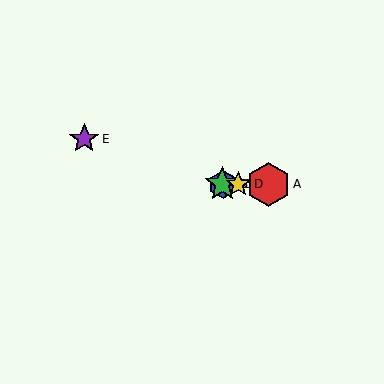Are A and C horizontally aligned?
Yes, both are at y≈184.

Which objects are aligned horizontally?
Objects A, B, C, D are aligned horizontally.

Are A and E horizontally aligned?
No, A is at y≈184 and E is at y≈139.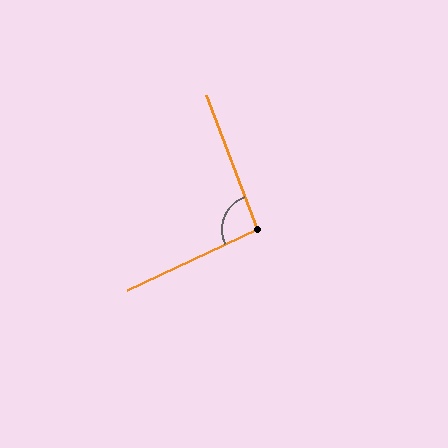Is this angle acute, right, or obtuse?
It is approximately a right angle.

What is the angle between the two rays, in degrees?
Approximately 95 degrees.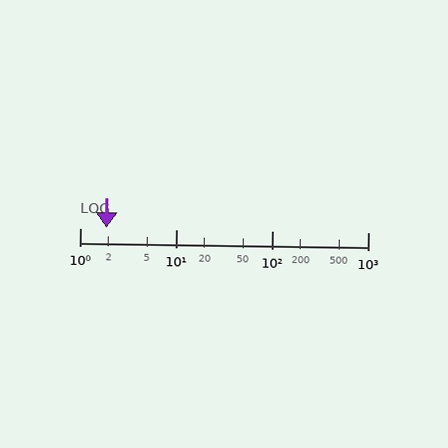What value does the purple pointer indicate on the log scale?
The pointer indicates approximately 1.9.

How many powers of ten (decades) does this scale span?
The scale spans 3 decades, from 1 to 1000.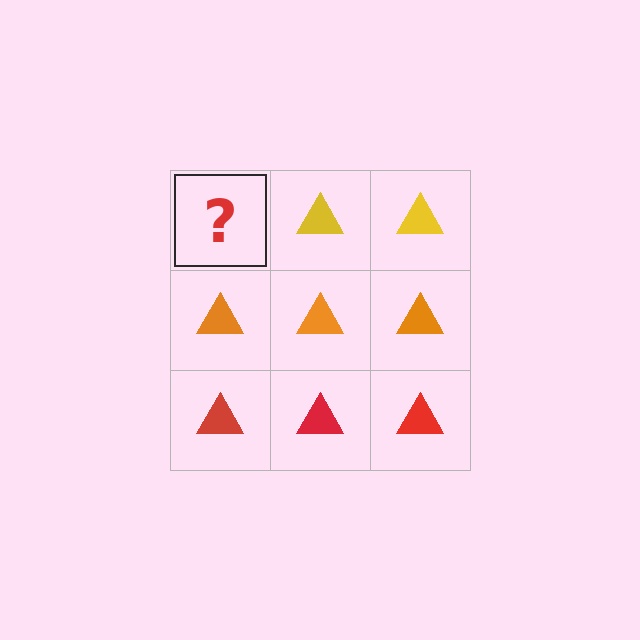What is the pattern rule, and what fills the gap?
The rule is that each row has a consistent color. The gap should be filled with a yellow triangle.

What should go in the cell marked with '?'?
The missing cell should contain a yellow triangle.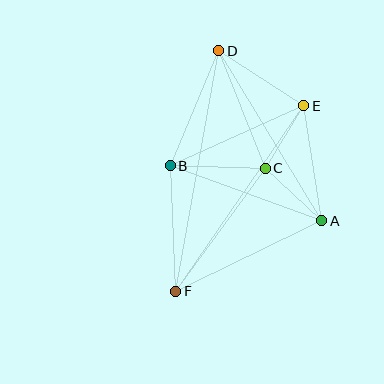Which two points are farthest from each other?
Points D and F are farthest from each other.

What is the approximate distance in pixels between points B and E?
The distance between B and E is approximately 146 pixels.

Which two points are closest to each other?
Points C and E are closest to each other.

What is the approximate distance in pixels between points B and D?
The distance between B and D is approximately 125 pixels.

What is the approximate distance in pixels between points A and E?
The distance between A and E is approximately 116 pixels.